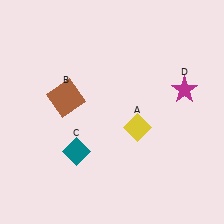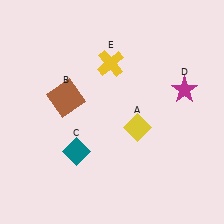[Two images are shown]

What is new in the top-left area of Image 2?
A yellow cross (E) was added in the top-left area of Image 2.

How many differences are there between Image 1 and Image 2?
There is 1 difference between the two images.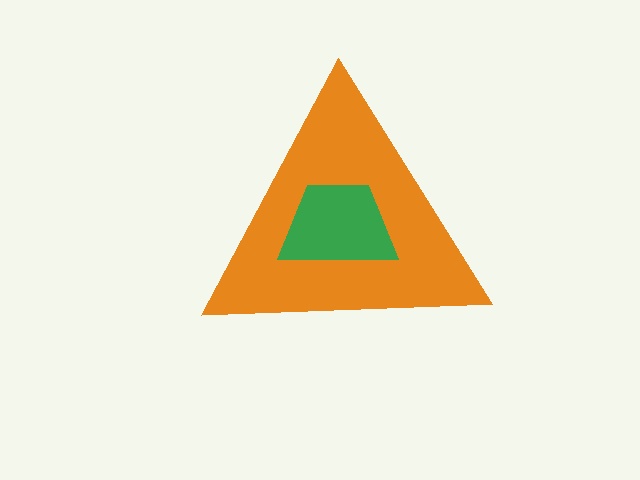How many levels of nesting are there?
2.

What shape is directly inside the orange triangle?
The green trapezoid.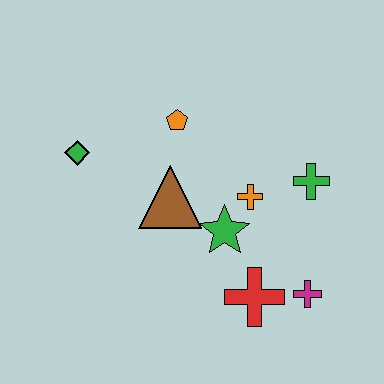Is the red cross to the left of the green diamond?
No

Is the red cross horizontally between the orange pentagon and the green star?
No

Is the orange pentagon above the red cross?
Yes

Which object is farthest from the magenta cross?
The green diamond is farthest from the magenta cross.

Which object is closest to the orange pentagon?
The brown triangle is closest to the orange pentagon.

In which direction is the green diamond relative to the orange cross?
The green diamond is to the left of the orange cross.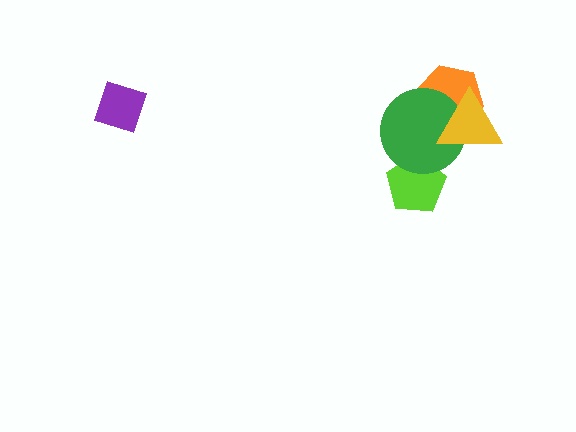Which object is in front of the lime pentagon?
The green circle is in front of the lime pentagon.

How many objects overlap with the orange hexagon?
2 objects overlap with the orange hexagon.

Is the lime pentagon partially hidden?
Yes, it is partially covered by another shape.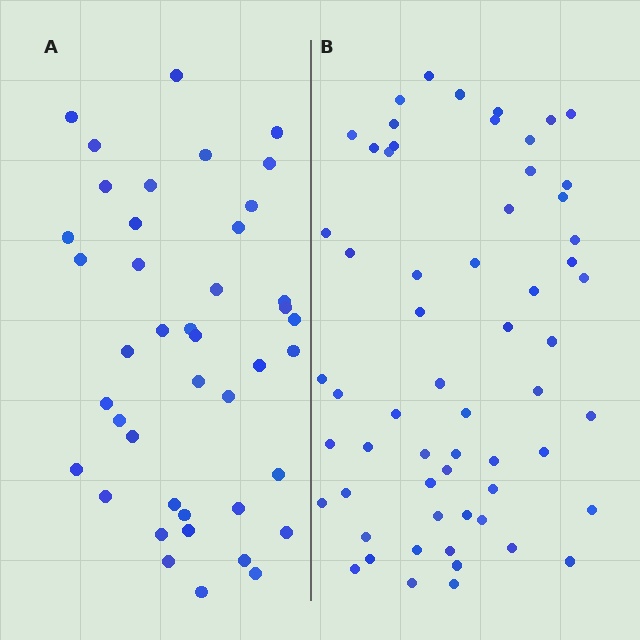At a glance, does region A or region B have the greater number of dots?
Region B (the right region) has more dots.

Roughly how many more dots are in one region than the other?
Region B has approximately 20 more dots than region A.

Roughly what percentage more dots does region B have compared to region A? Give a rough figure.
About 45% more.